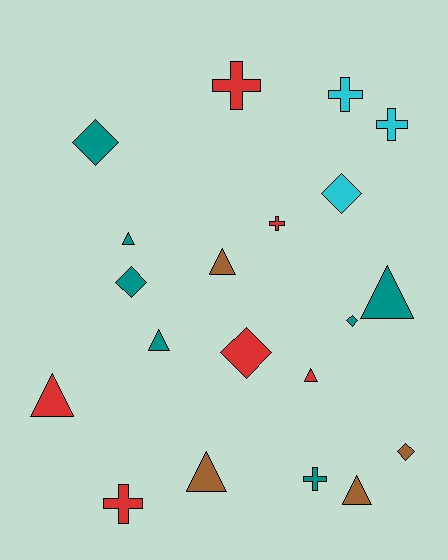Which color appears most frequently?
Teal, with 7 objects.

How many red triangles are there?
There are 2 red triangles.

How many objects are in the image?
There are 20 objects.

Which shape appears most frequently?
Triangle, with 8 objects.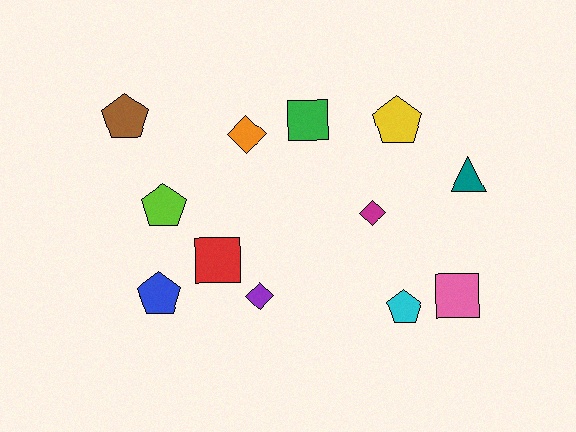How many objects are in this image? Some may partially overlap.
There are 12 objects.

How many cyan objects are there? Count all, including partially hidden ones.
There is 1 cyan object.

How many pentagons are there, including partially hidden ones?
There are 5 pentagons.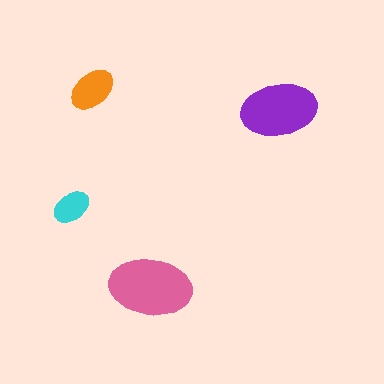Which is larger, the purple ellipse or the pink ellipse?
The pink one.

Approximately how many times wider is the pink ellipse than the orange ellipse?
About 2 times wider.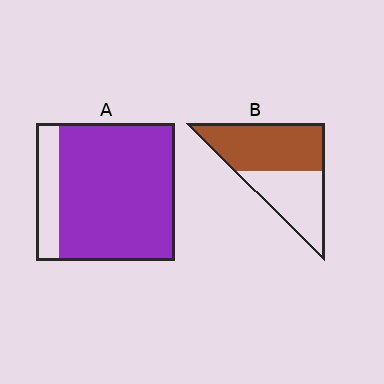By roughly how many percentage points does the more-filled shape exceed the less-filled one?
By roughly 25 percentage points (A over B).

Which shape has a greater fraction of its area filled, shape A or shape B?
Shape A.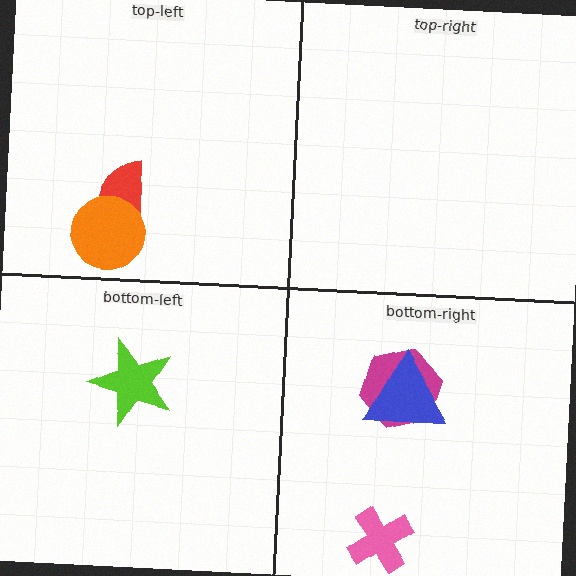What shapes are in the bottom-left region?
The lime star.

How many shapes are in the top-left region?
2.